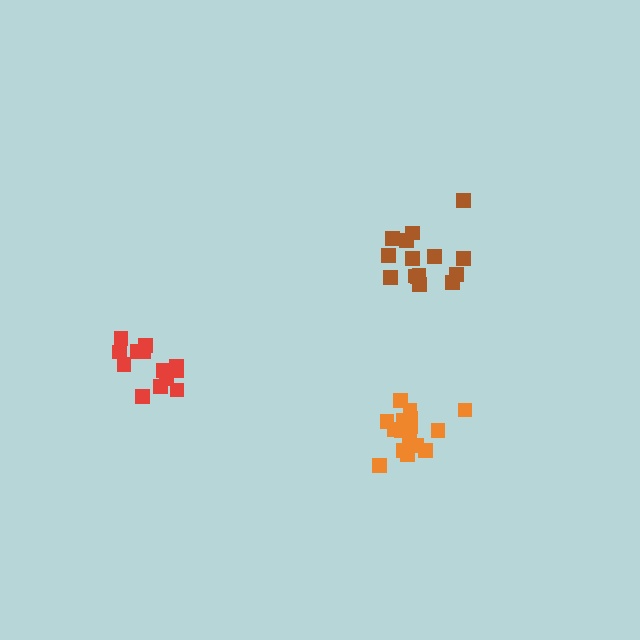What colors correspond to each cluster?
The clusters are colored: brown, red, orange.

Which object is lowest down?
The orange cluster is bottommost.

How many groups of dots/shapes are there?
There are 3 groups.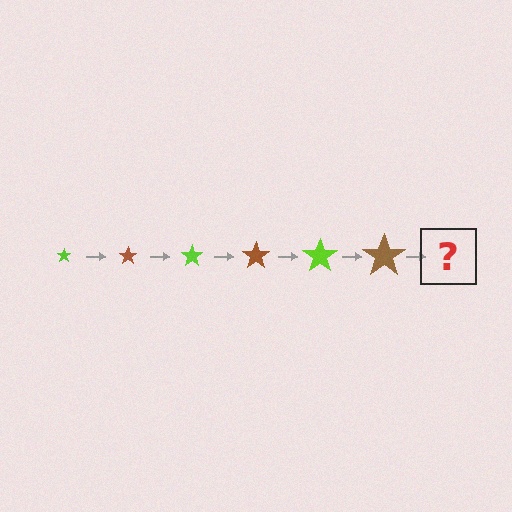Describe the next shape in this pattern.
It should be a lime star, larger than the previous one.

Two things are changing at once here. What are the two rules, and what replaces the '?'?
The two rules are that the star grows larger each step and the color cycles through lime and brown. The '?' should be a lime star, larger than the previous one.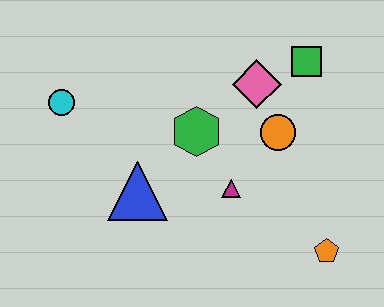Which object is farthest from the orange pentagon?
The cyan circle is farthest from the orange pentagon.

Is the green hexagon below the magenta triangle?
No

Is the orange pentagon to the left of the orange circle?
No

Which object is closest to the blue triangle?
The green hexagon is closest to the blue triangle.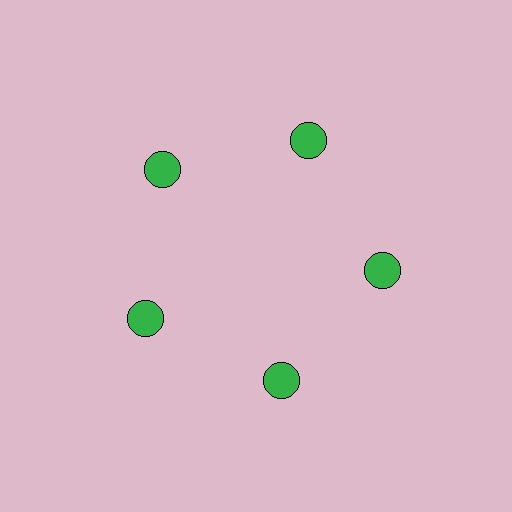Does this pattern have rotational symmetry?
Yes, this pattern has 5-fold rotational symmetry. It looks the same after rotating 72 degrees around the center.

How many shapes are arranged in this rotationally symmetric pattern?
There are 5 shapes, arranged in 5 groups of 1.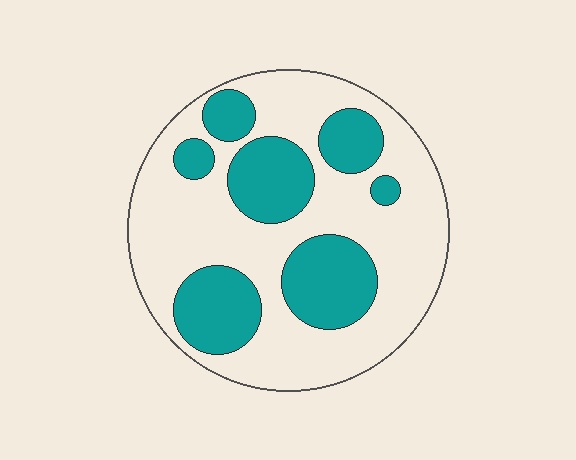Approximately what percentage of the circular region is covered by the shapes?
Approximately 35%.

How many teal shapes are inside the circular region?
7.